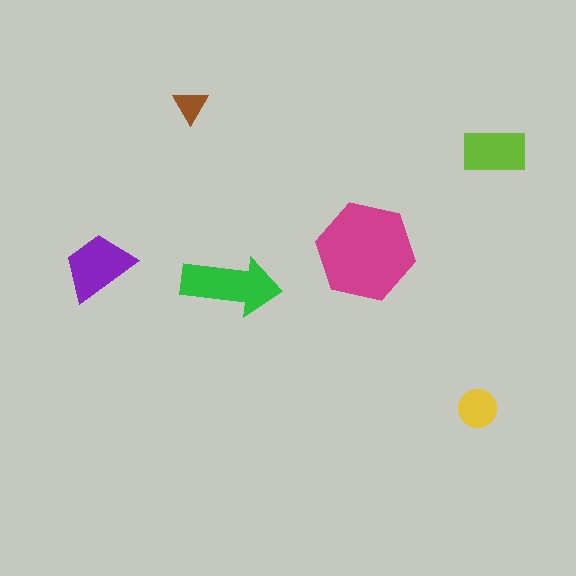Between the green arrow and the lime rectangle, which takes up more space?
The green arrow.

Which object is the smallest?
The brown triangle.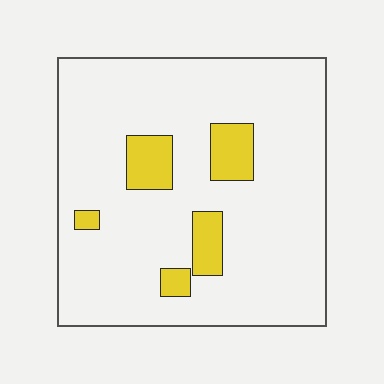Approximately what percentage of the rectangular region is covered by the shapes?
Approximately 10%.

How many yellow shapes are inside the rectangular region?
5.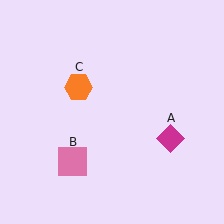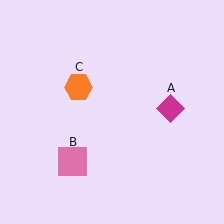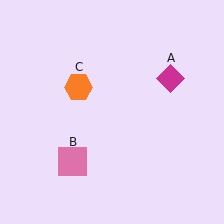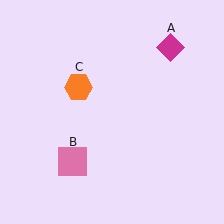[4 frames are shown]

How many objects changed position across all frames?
1 object changed position: magenta diamond (object A).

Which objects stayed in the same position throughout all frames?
Pink square (object B) and orange hexagon (object C) remained stationary.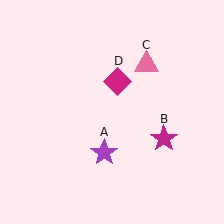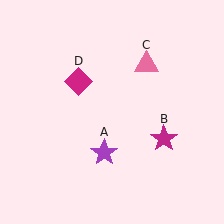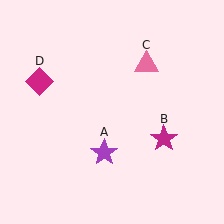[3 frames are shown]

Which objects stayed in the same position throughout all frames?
Purple star (object A) and magenta star (object B) and pink triangle (object C) remained stationary.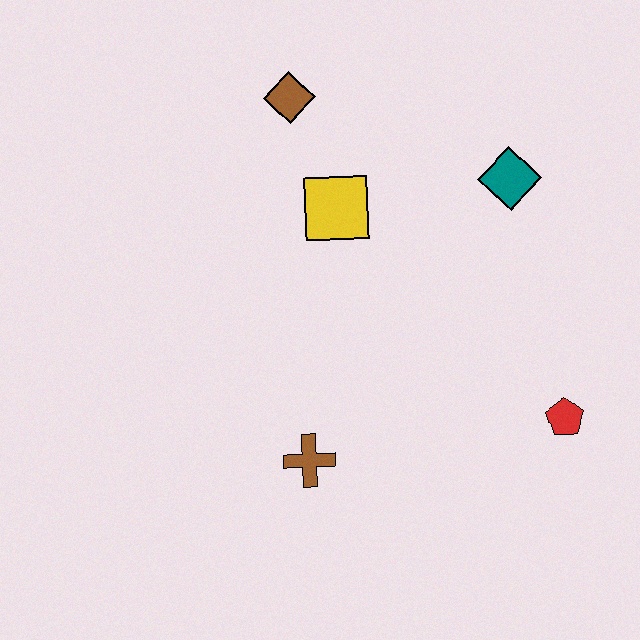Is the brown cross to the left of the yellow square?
Yes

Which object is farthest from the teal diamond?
The brown cross is farthest from the teal diamond.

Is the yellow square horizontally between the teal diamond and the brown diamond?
Yes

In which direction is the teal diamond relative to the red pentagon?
The teal diamond is above the red pentagon.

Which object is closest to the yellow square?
The brown diamond is closest to the yellow square.